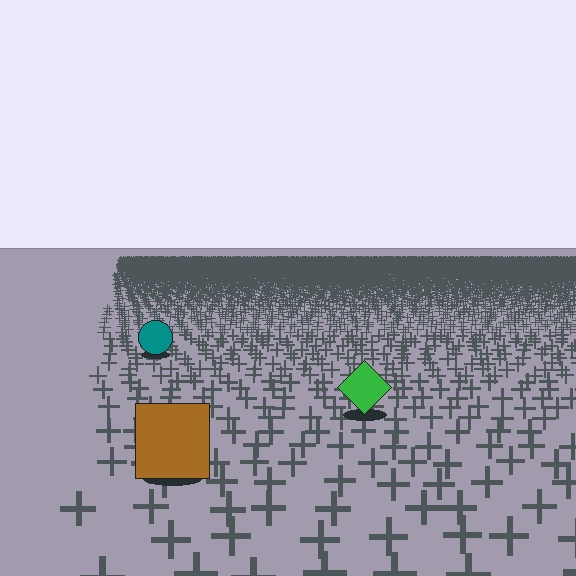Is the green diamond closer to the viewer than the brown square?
No. The brown square is closer — you can tell from the texture gradient: the ground texture is coarser near it.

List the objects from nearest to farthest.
From nearest to farthest: the brown square, the green diamond, the teal circle.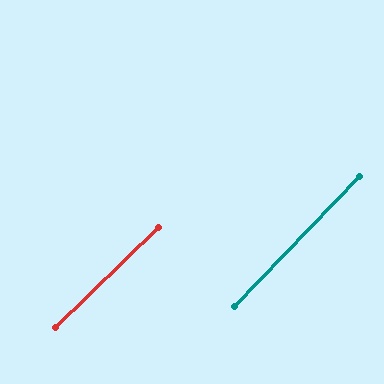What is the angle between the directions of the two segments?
Approximately 2 degrees.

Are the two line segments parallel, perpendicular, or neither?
Parallel — their directions differ by only 2.0°.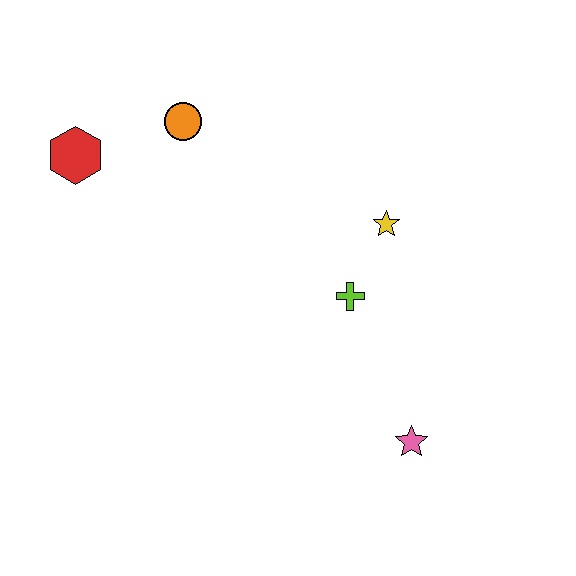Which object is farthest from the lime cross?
The red hexagon is farthest from the lime cross.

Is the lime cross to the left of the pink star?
Yes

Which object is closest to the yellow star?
The lime cross is closest to the yellow star.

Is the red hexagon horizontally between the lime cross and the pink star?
No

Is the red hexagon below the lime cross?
No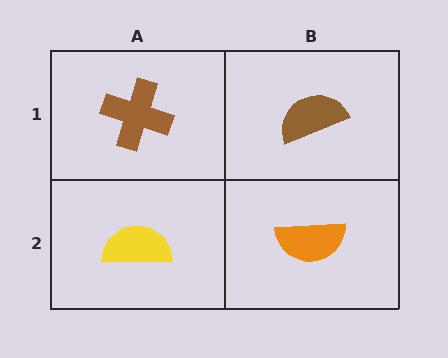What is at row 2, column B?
An orange semicircle.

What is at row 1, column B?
A brown semicircle.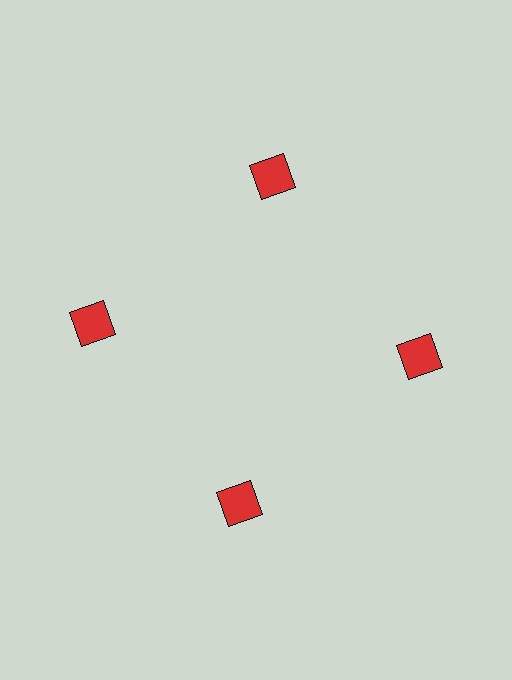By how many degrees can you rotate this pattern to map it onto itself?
The pattern maps onto itself every 90 degrees of rotation.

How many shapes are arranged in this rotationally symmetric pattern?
There are 4 shapes, arranged in 4 groups of 1.